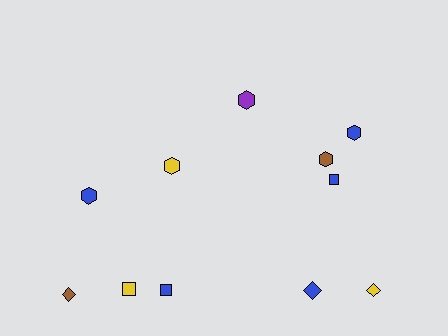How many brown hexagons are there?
There is 1 brown hexagon.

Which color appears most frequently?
Blue, with 5 objects.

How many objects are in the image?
There are 11 objects.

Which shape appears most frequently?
Hexagon, with 5 objects.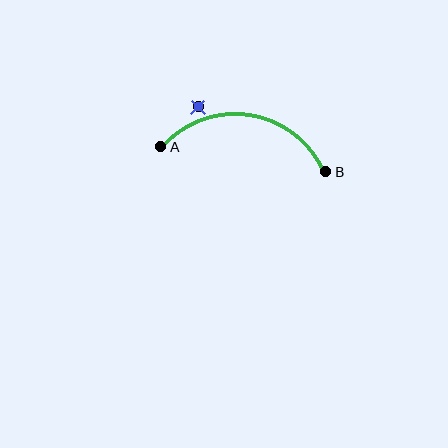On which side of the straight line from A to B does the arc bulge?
The arc bulges above the straight line connecting A and B.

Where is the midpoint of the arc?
The arc midpoint is the point on the curve farthest from the straight line joining A and B. It sits above that line.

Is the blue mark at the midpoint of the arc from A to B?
No — the blue mark does not lie on the arc at all. It sits slightly outside the curve.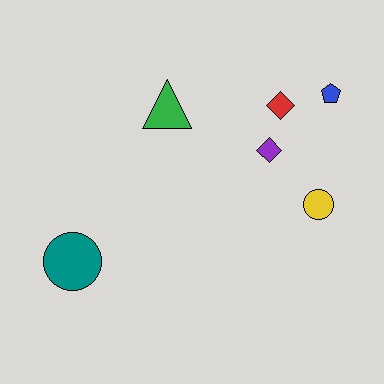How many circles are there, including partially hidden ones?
There are 2 circles.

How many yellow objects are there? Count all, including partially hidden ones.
There is 1 yellow object.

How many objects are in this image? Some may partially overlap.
There are 6 objects.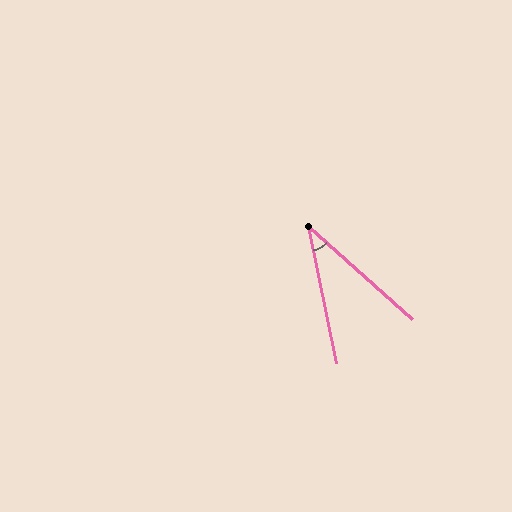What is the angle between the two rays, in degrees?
Approximately 37 degrees.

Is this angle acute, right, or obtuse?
It is acute.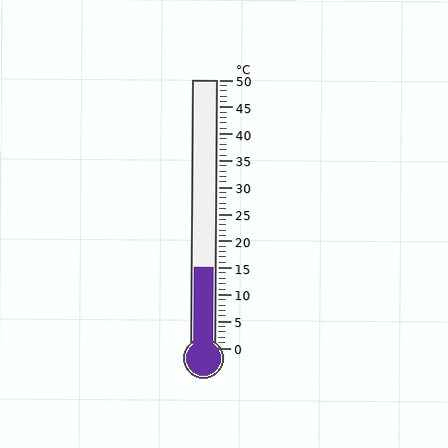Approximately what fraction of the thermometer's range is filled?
The thermometer is filled to approximately 30% of its range.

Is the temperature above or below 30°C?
The temperature is below 30°C.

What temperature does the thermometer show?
The thermometer shows approximately 15°C.